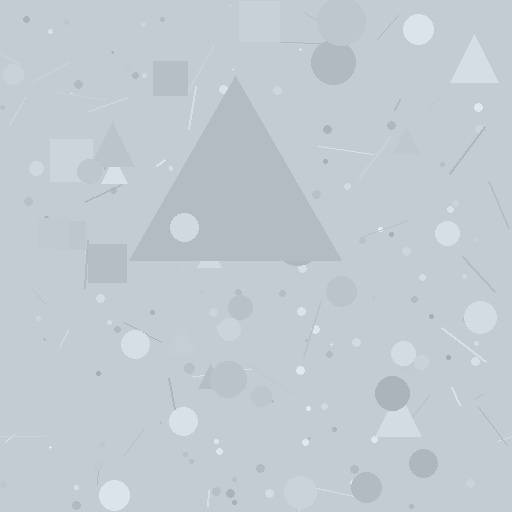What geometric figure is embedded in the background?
A triangle is embedded in the background.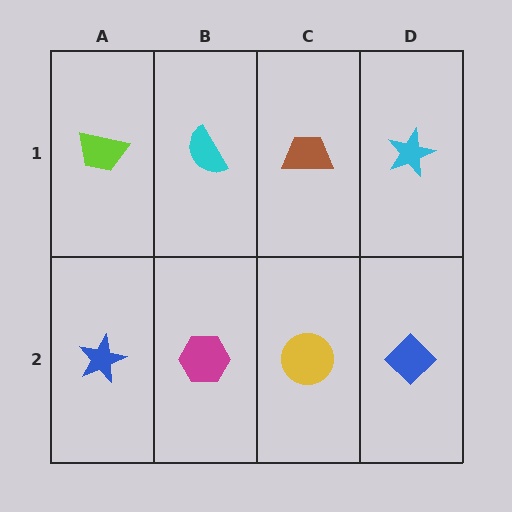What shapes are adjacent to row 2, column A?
A lime trapezoid (row 1, column A), a magenta hexagon (row 2, column B).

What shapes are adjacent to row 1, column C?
A yellow circle (row 2, column C), a cyan semicircle (row 1, column B), a cyan star (row 1, column D).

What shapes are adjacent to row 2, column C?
A brown trapezoid (row 1, column C), a magenta hexagon (row 2, column B), a blue diamond (row 2, column D).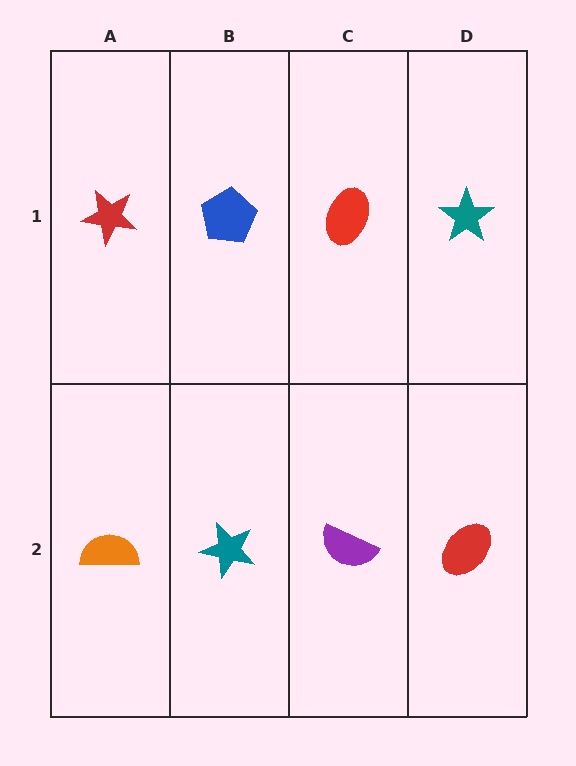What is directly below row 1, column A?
An orange semicircle.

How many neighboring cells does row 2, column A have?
2.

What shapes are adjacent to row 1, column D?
A red ellipse (row 2, column D), a red ellipse (row 1, column C).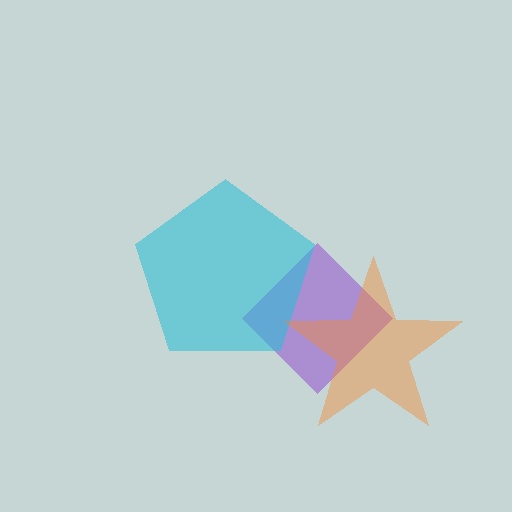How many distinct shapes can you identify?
There are 3 distinct shapes: a purple diamond, a cyan pentagon, an orange star.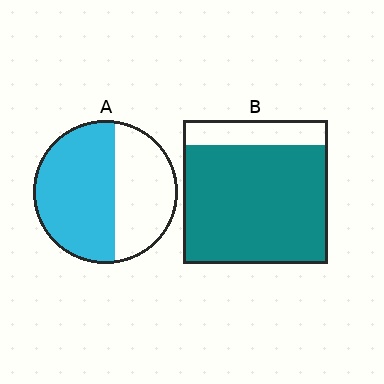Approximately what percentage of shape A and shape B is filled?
A is approximately 60% and B is approximately 85%.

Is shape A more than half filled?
Yes.